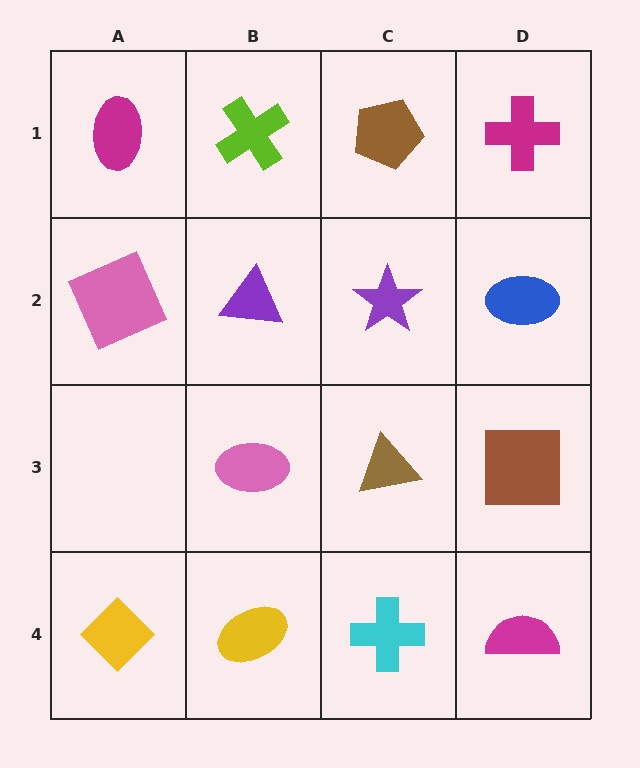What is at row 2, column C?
A purple star.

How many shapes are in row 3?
3 shapes.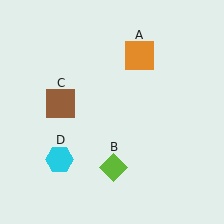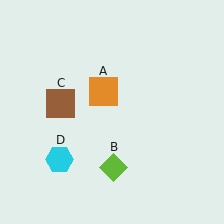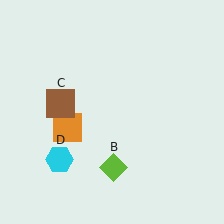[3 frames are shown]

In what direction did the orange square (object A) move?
The orange square (object A) moved down and to the left.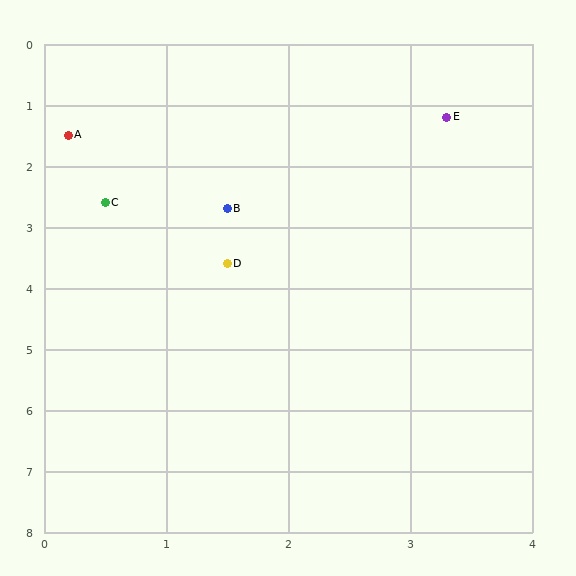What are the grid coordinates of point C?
Point C is at approximately (0.5, 2.6).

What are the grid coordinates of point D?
Point D is at approximately (1.5, 3.6).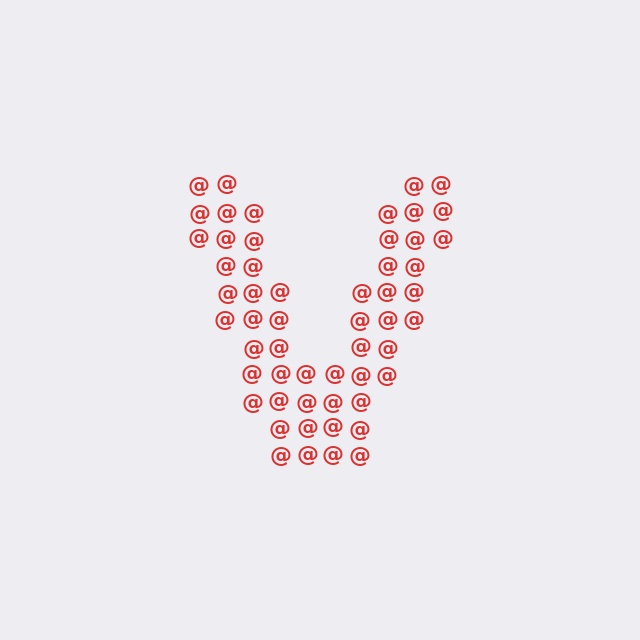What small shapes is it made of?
It is made of small at signs.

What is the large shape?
The large shape is the letter V.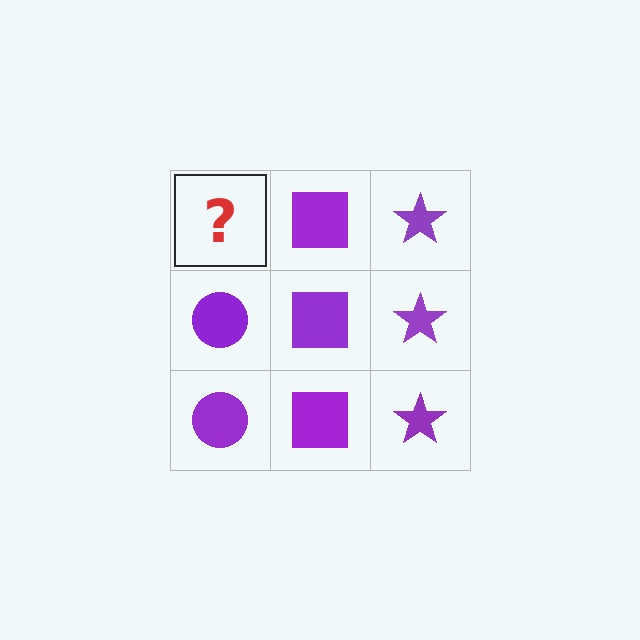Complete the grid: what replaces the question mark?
The question mark should be replaced with a purple circle.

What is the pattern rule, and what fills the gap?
The rule is that each column has a consistent shape. The gap should be filled with a purple circle.